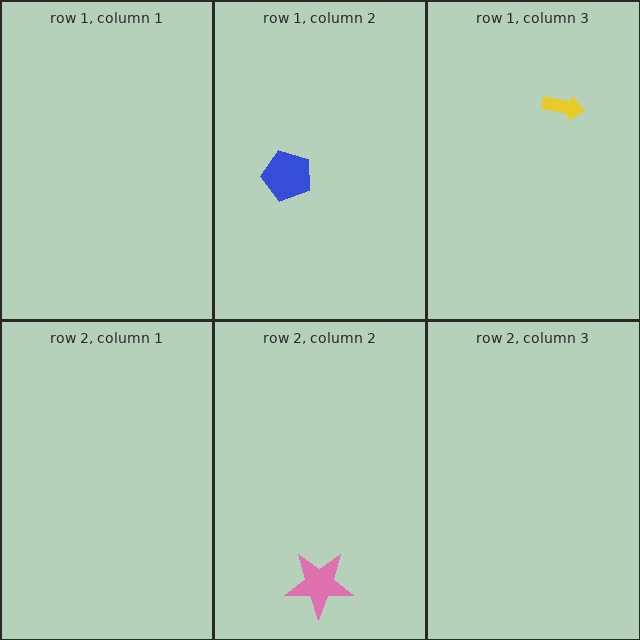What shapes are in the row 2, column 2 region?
The pink star.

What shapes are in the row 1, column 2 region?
The blue pentagon.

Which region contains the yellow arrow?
The row 1, column 3 region.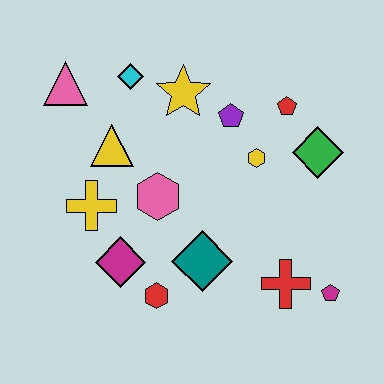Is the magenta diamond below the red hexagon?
No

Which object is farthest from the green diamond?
The pink triangle is farthest from the green diamond.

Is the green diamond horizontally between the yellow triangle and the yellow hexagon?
No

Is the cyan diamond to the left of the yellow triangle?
No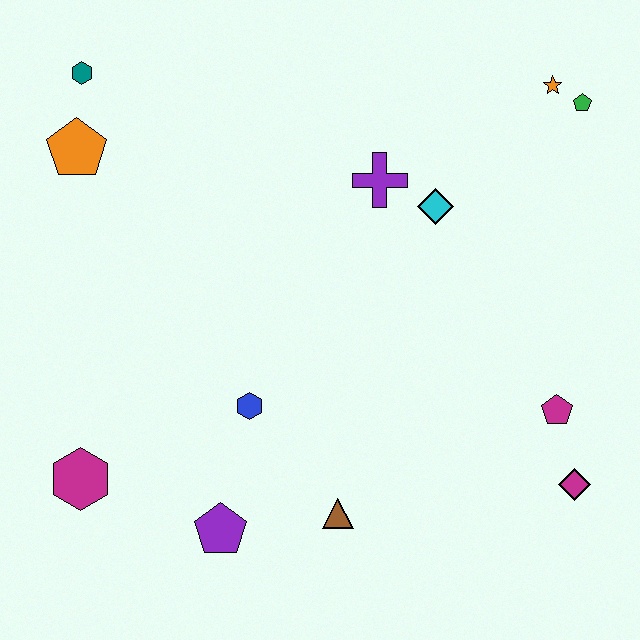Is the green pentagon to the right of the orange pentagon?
Yes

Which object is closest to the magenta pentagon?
The magenta diamond is closest to the magenta pentagon.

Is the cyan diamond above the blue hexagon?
Yes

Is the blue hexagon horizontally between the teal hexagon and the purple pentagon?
No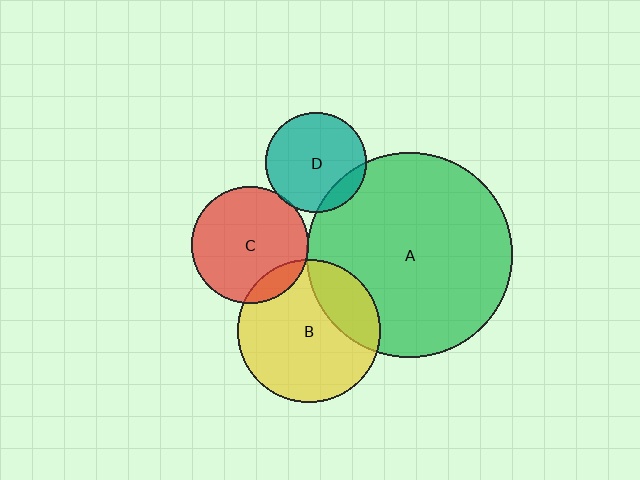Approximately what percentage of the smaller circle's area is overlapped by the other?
Approximately 15%.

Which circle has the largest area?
Circle A (green).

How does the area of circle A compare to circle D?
Approximately 4.2 times.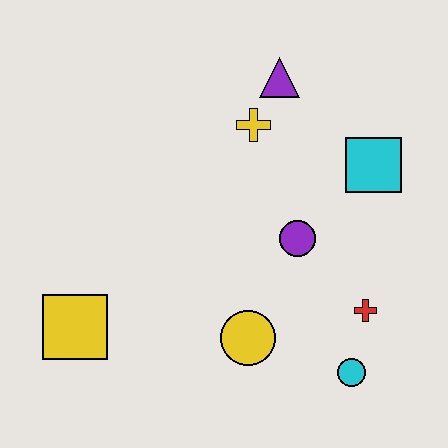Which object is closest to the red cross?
The cyan circle is closest to the red cross.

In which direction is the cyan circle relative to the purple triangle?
The cyan circle is below the purple triangle.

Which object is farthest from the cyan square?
The yellow square is farthest from the cyan square.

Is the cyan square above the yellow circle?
Yes